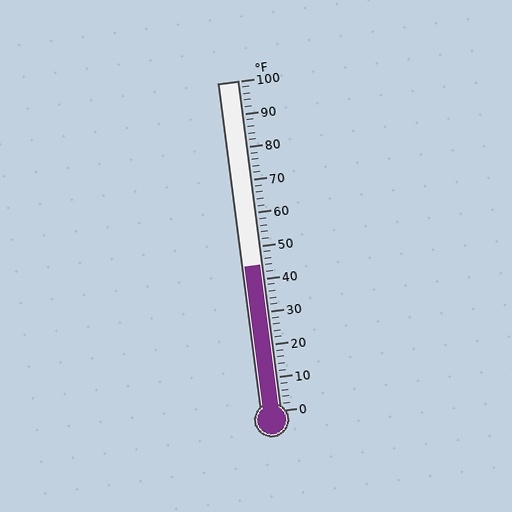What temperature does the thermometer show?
The thermometer shows approximately 44°F.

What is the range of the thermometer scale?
The thermometer scale ranges from 0°F to 100°F.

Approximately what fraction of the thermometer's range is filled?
The thermometer is filled to approximately 45% of its range.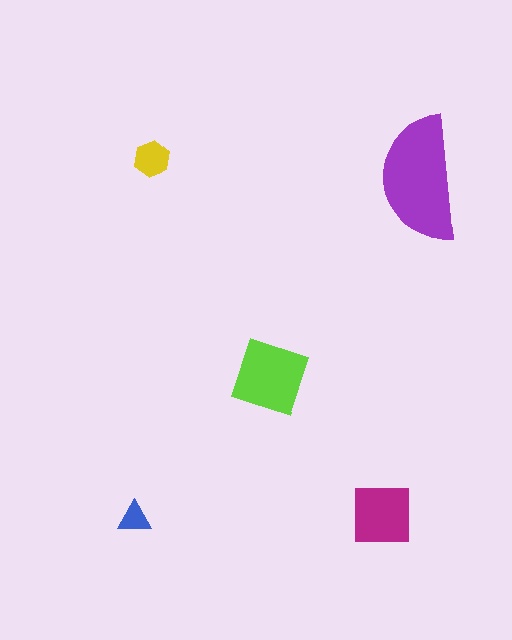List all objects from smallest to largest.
The blue triangle, the yellow hexagon, the magenta square, the lime diamond, the purple semicircle.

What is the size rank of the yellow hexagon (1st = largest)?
4th.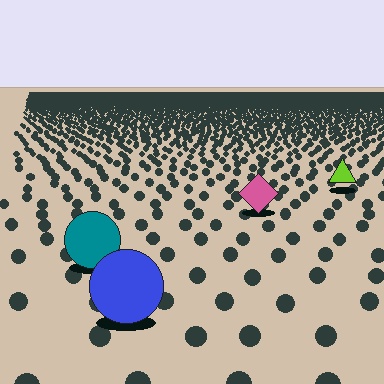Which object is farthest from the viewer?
The lime triangle is farthest from the viewer. It appears smaller and the ground texture around it is denser.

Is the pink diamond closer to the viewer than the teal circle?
No. The teal circle is closer — you can tell from the texture gradient: the ground texture is coarser near it.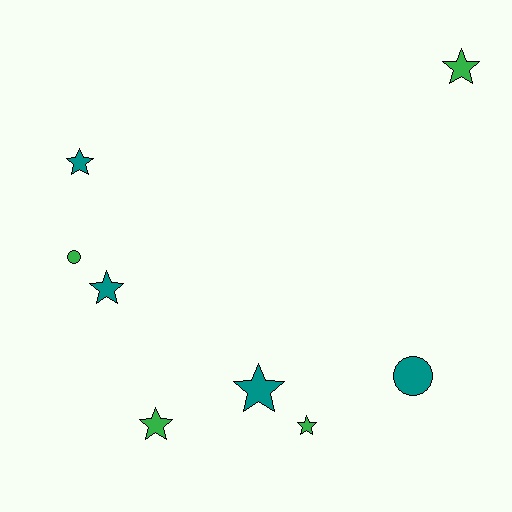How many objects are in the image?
There are 8 objects.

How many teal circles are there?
There is 1 teal circle.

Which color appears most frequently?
Green, with 4 objects.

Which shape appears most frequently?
Star, with 6 objects.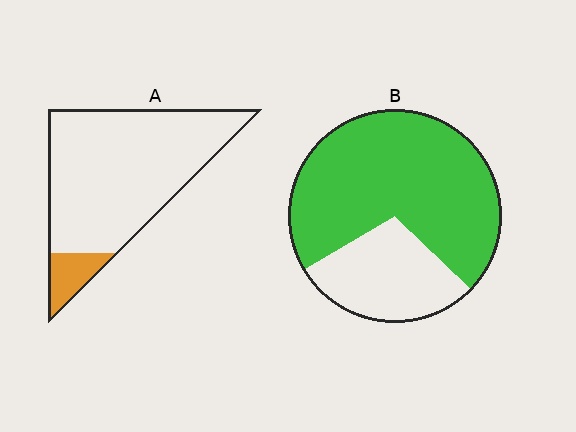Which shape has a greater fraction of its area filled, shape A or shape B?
Shape B.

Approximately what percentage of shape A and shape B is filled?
A is approximately 10% and B is approximately 70%.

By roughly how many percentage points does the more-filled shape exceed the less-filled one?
By roughly 60 percentage points (B over A).